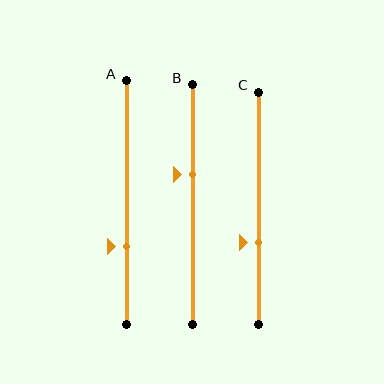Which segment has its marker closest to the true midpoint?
Segment B has its marker closest to the true midpoint.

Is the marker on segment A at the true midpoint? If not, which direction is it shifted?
No, the marker on segment A is shifted downward by about 18% of the segment length.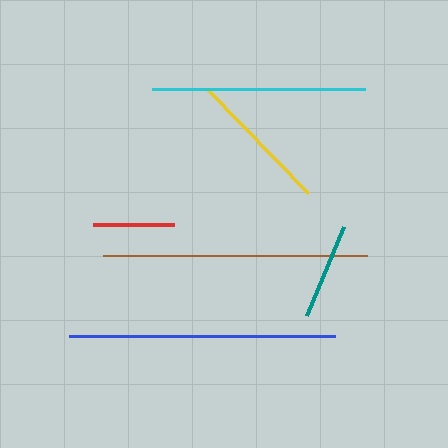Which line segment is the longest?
The blue line is the longest at approximately 265 pixels.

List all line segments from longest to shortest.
From longest to shortest: blue, brown, cyan, yellow, teal, red.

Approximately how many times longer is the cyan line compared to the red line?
The cyan line is approximately 2.6 times the length of the red line.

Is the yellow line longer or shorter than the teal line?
The yellow line is longer than the teal line.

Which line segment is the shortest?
The red line is the shortest at approximately 81 pixels.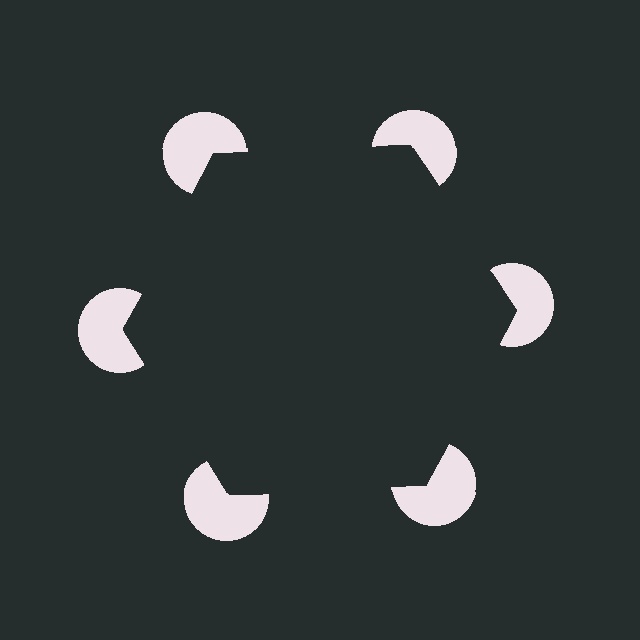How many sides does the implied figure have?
6 sides.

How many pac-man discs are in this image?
There are 6 — one at each vertex of the illusory hexagon.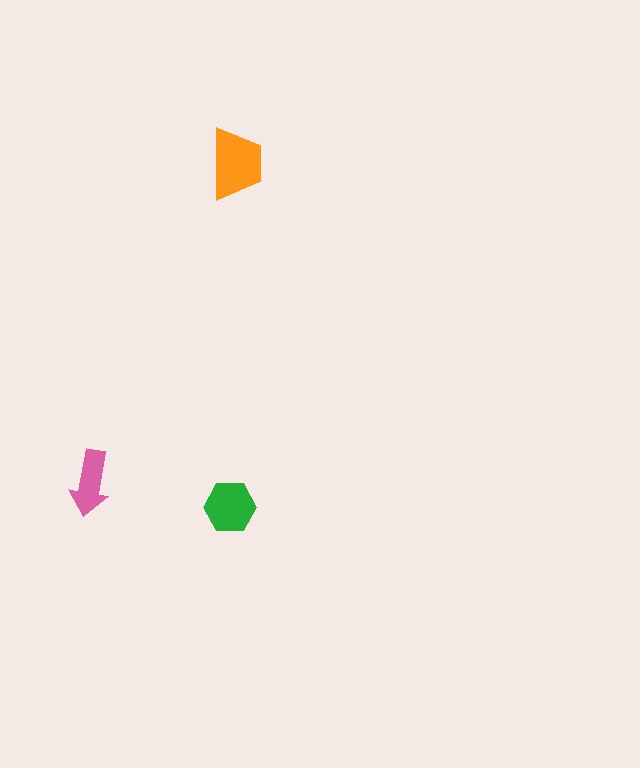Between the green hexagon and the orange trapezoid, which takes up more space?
The orange trapezoid.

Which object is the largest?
The orange trapezoid.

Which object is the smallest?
The pink arrow.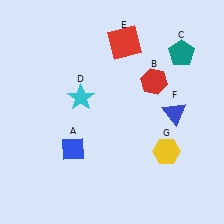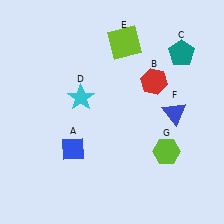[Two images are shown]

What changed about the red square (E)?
In Image 1, E is red. In Image 2, it changed to lime.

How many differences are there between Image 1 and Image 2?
There are 2 differences between the two images.